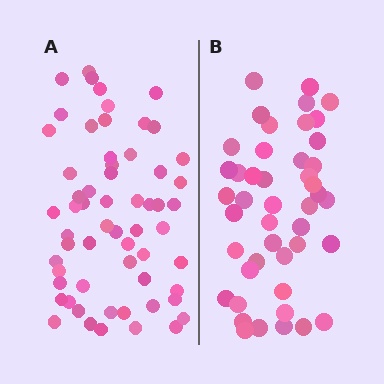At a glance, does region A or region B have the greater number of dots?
Region A (the left region) has more dots.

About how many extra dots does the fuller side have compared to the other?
Region A has approximately 15 more dots than region B.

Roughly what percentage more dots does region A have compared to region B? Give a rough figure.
About 35% more.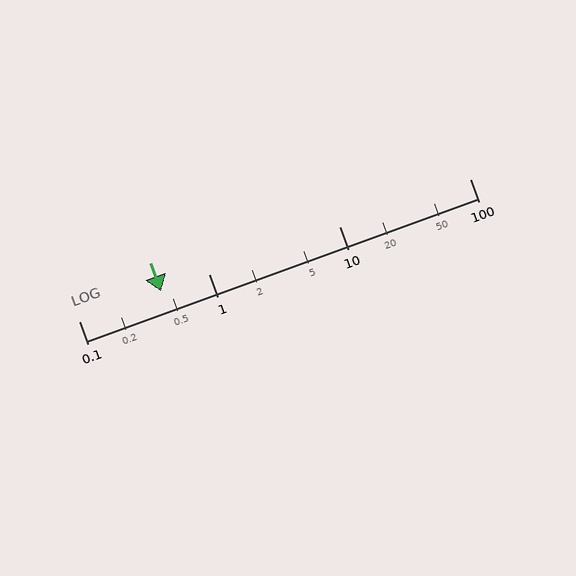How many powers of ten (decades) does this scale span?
The scale spans 3 decades, from 0.1 to 100.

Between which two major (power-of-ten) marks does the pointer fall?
The pointer is between 0.1 and 1.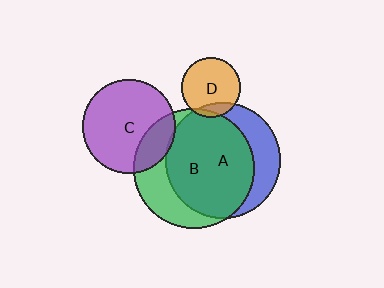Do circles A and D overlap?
Yes.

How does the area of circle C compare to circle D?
Approximately 2.5 times.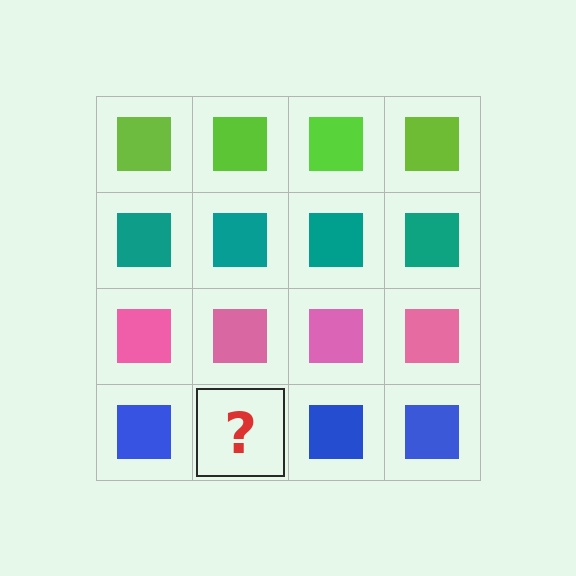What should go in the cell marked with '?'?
The missing cell should contain a blue square.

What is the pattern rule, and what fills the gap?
The rule is that each row has a consistent color. The gap should be filled with a blue square.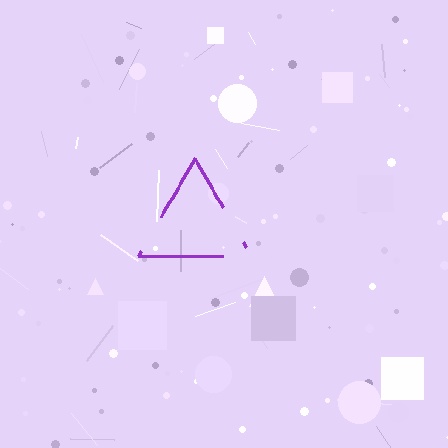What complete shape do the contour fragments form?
The contour fragments form a triangle.